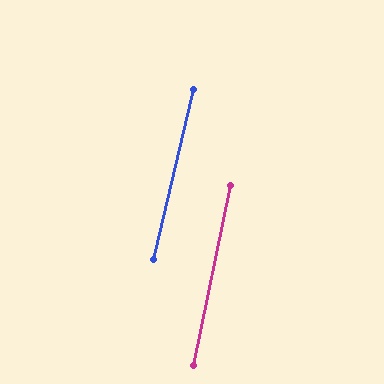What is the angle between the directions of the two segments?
Approximately 2 degrees.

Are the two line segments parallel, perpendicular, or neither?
Parallel — their directions differ by only 1.6°.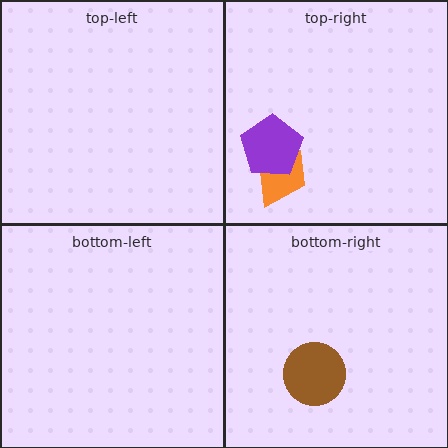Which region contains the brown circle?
The bottom-right region.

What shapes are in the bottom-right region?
The brown circle.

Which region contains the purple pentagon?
The top-right region.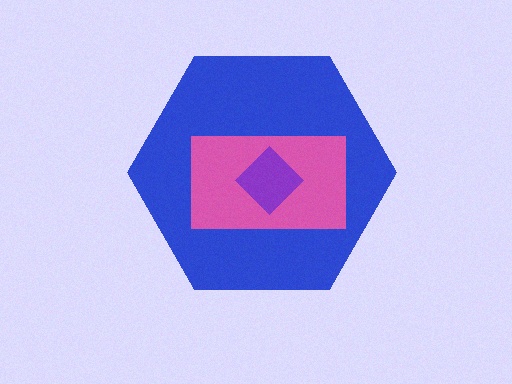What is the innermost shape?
The purple diamond.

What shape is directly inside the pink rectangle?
The purple diamond.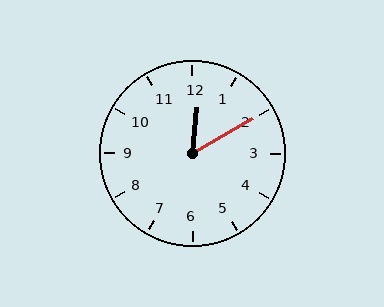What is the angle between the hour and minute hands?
Approximately 55 degrees.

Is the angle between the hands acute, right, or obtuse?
It is acute.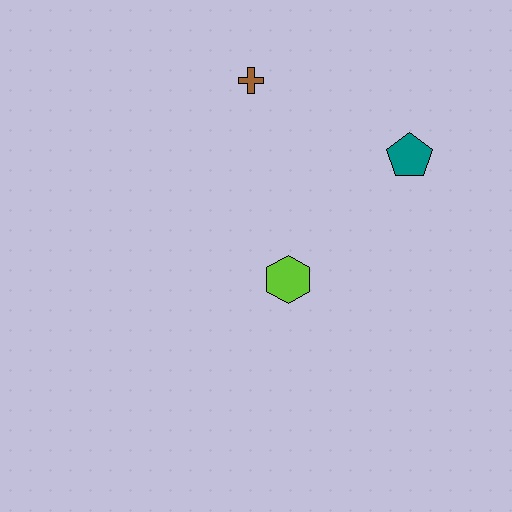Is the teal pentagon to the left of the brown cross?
No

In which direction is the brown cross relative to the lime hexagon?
The brown cross is above the lime hexagon.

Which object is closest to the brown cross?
The teal pentagon is closest to the brown cross.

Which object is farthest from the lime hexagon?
The brown cross is farthest from the lime hexagon.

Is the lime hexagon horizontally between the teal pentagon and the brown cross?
Yes